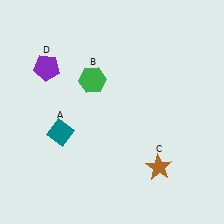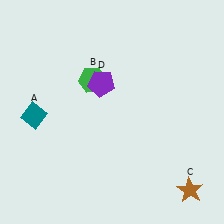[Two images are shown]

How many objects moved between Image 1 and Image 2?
3 objects moved between the two images.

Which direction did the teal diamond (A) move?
The teal diamond (A) moved left.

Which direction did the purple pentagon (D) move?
The purple pentagon (D) moved right.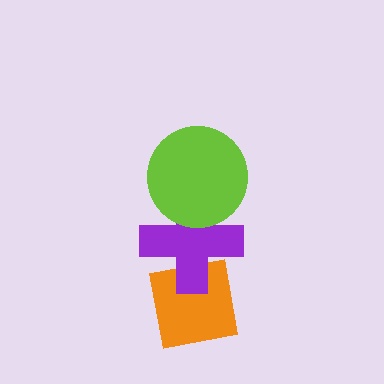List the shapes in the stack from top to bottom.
From top to bottom: the lime circle, the purple cross, the orange square.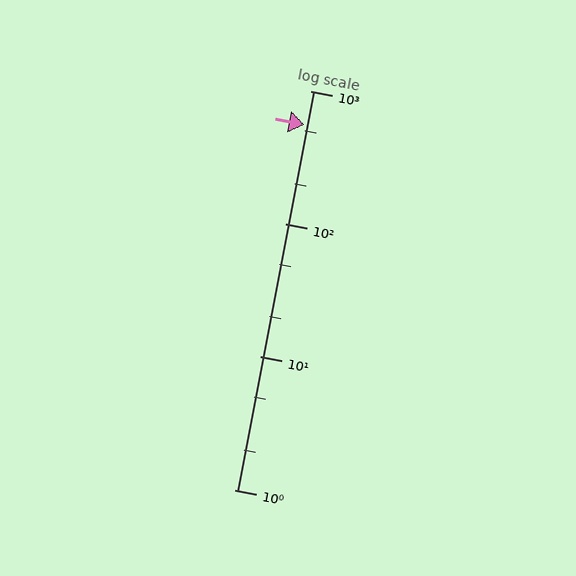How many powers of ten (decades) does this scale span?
The scale spans 3 decades, from 1 to 1000.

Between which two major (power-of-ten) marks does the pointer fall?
The pointer is between 100 and 1000.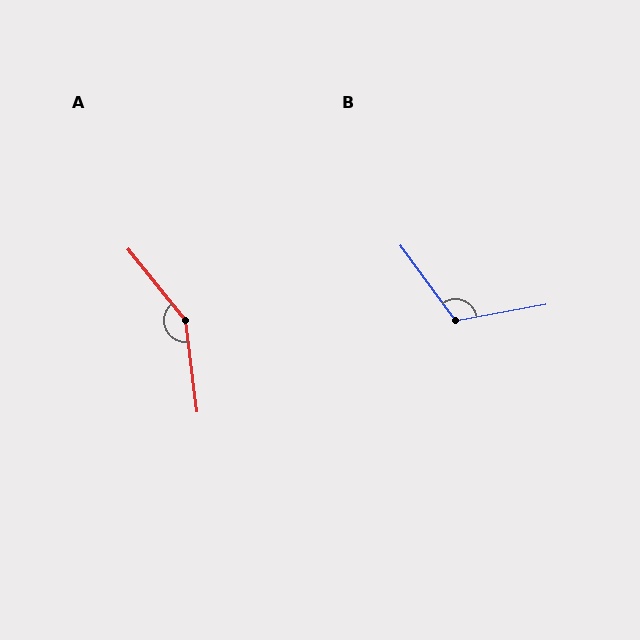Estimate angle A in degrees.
Approximately 149 degrees.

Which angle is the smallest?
B, at approximately 116 degrees.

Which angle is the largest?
A, at approximately 149 degrees.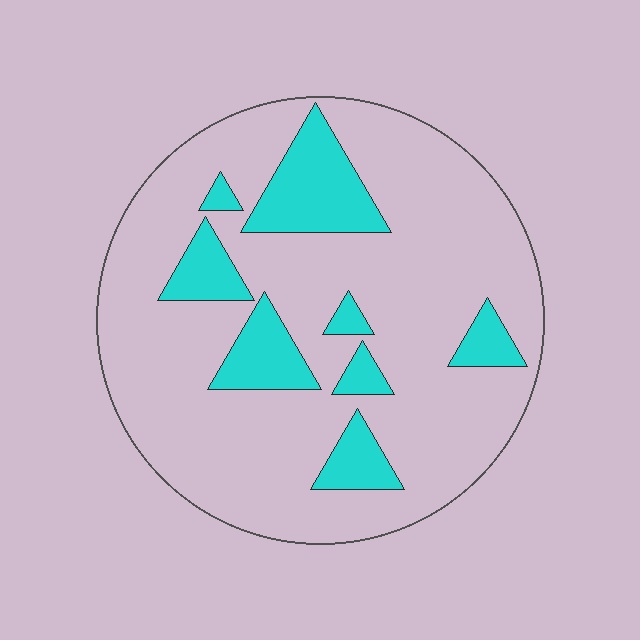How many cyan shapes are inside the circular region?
8.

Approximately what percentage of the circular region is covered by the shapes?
Approximately 20%.